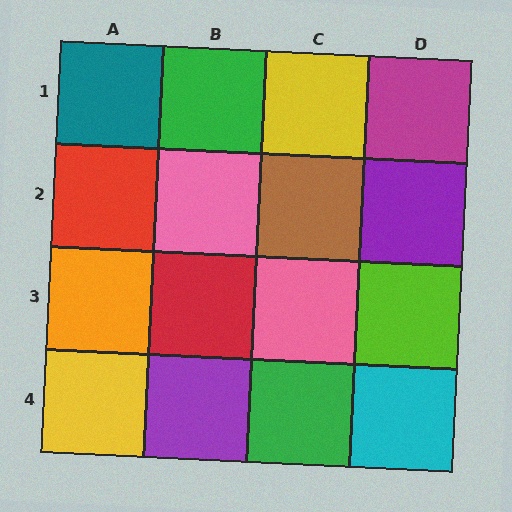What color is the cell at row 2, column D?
Purple.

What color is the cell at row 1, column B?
Green.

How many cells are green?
2 cells are green.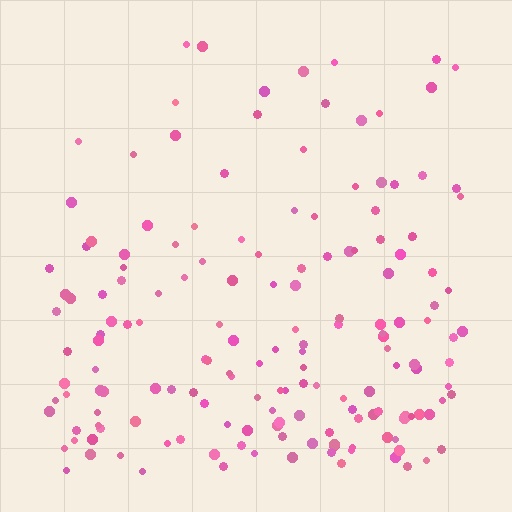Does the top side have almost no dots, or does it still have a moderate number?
Still a moderate number, just noticeably fewer than the bottom.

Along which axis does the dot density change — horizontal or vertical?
Vertical.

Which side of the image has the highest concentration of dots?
The bottom.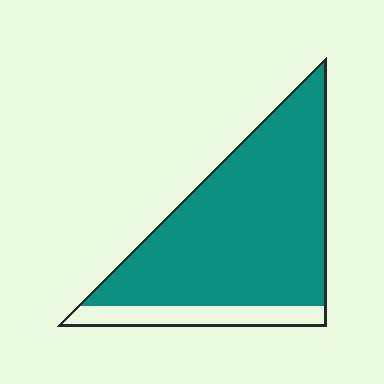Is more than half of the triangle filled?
Yes.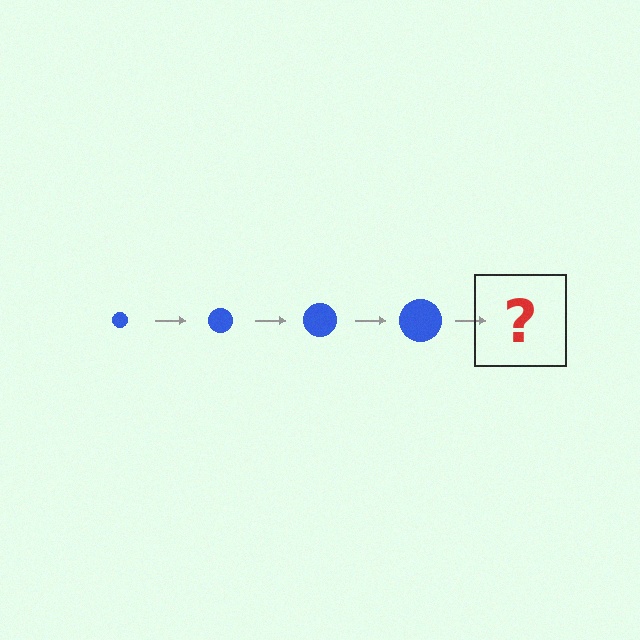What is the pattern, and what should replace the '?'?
The pattern is that the circle gets progressively larger each step. The '?' should be a blue circle, larger than the previous one.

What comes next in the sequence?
The next element should be a blue circle, larger than the previous one.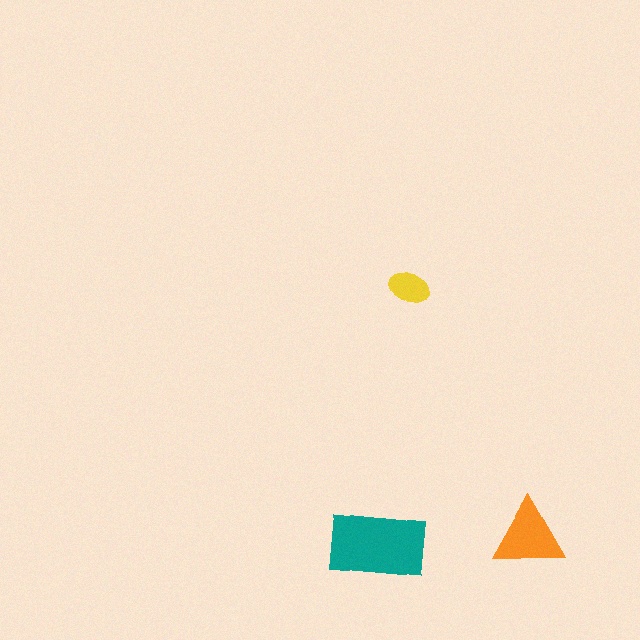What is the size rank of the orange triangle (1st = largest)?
2nd.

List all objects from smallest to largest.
The yellow ellipse, the orange triangle, the teal rectangle.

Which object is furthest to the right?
The orange triangle is rightmost.